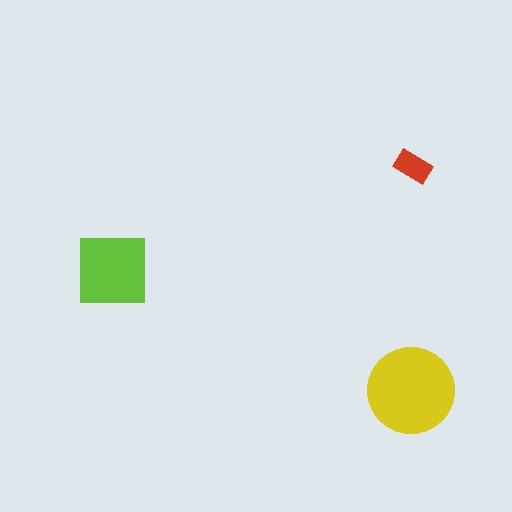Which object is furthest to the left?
The lime square is leftmost.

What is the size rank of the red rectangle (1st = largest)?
3rd.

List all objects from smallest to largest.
The red rectangle, the lime square, the yellow circle.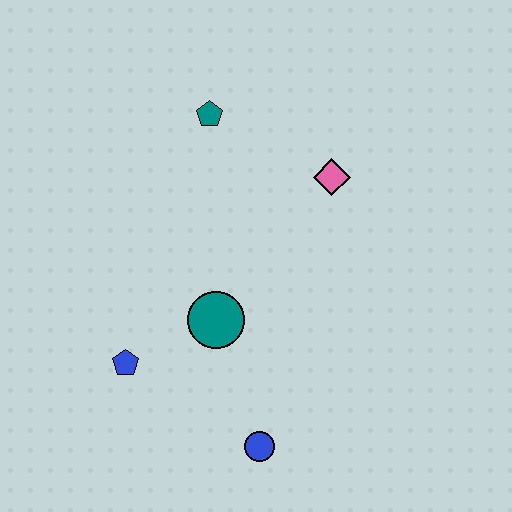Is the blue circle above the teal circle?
No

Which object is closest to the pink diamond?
The teal pentagon is closest to the pink diamond.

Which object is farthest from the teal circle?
The teal pentagon is farthest from the teal circle.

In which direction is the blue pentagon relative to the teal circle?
The blue pentagon is to the left of the teal circle.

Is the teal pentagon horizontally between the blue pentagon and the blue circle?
Yes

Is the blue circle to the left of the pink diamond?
Yes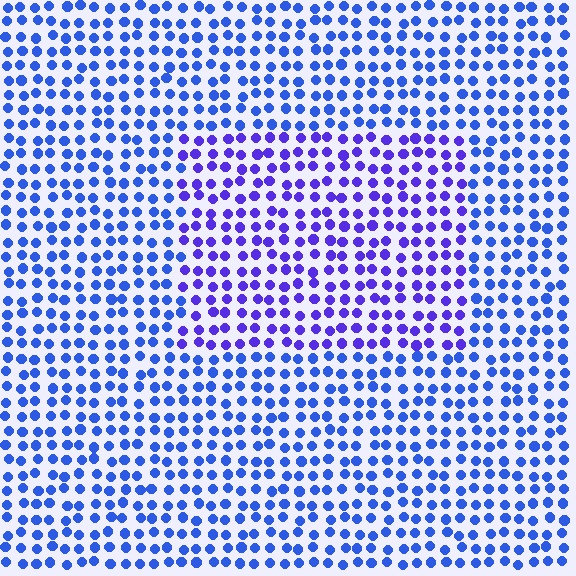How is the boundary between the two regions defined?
The boundary is defined purely by a slight shift in hue (about 28 degrees). Spacing, size, and orientation are identical on both sides.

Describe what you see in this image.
The image is filled with small blue elements in a uniform arrangement. A rectangle-shaped region is visible where the elements are tinted to a slightly different hue, forming a subtle color boundary.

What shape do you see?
I see a rectangle.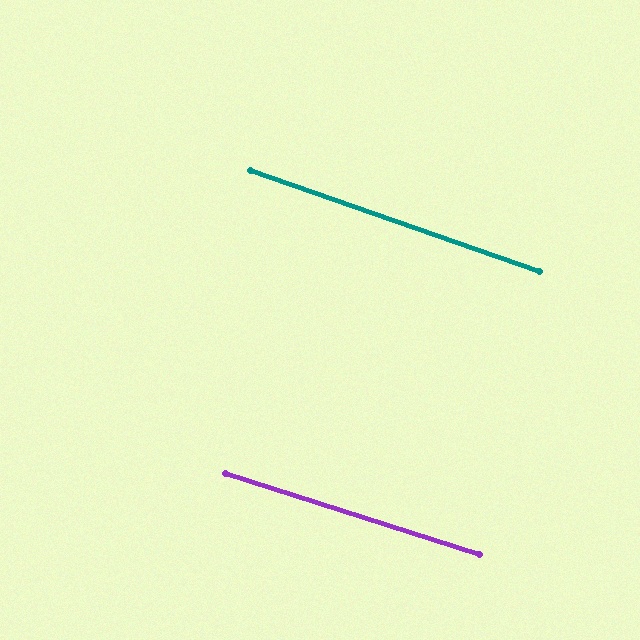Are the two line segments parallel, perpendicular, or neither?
Parallel — their directions differ by only 1.5°.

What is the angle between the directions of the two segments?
Approximately 2 degrees.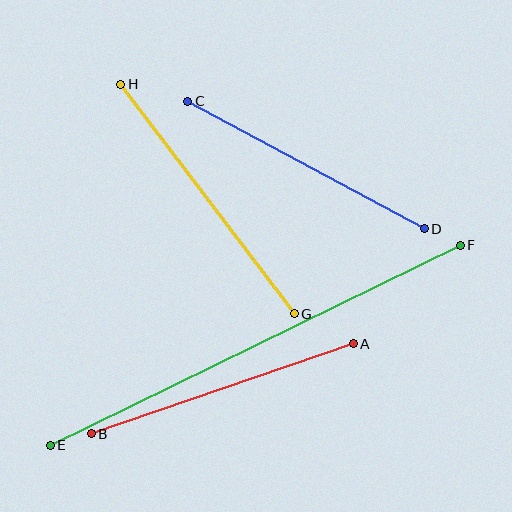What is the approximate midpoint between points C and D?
The midpoint is at approximately (306, 165) pixels.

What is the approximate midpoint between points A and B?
The midpoint is at approximately (222, 389) pixels.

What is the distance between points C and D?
The distance is approximately 269 pixels.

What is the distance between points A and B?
The distance is approximately 277 pixels.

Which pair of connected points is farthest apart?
Points E and F are farthest apart.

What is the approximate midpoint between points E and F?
The midpoint is at approximately (255, 345) pixels.